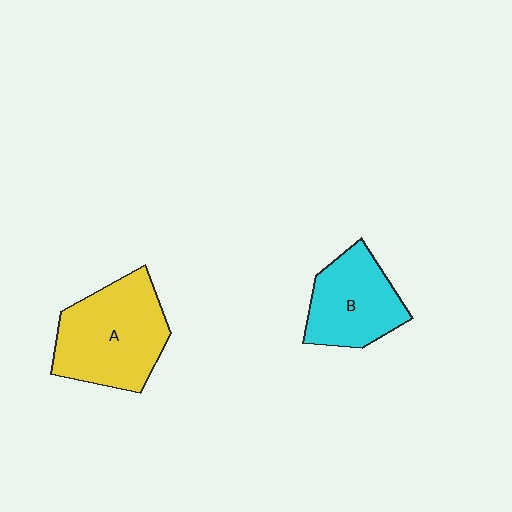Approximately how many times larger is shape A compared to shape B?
Approximately 1.4 times.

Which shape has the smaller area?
Shape B (cyan).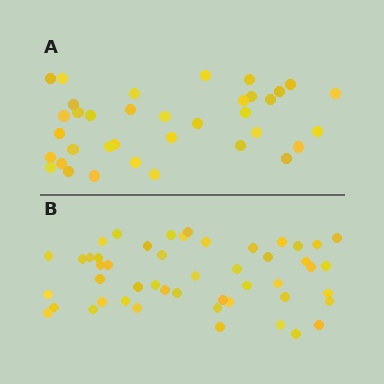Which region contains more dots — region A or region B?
Region B (the bottom region) has more dots.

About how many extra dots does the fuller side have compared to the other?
Region B has approximately 15 more dots than region A.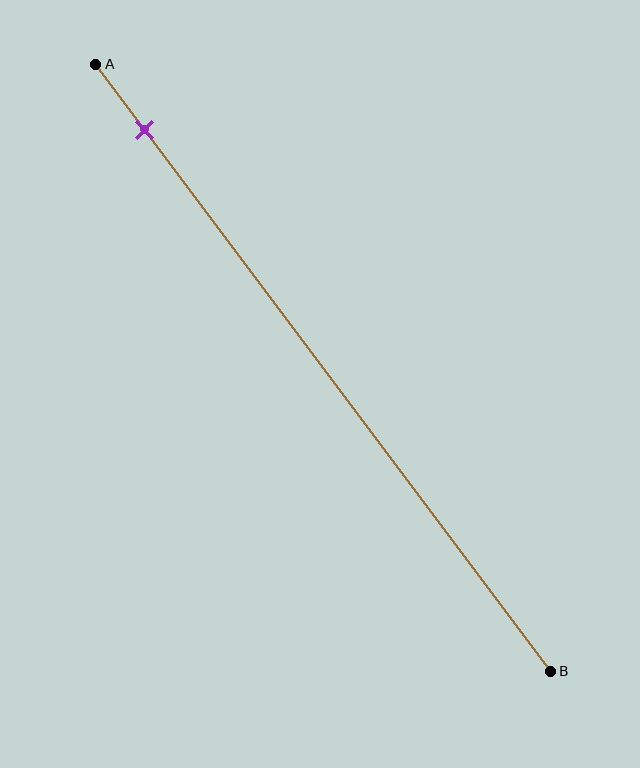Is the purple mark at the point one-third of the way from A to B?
No, the mark is at about 10% from A, not at the 33% one-third point.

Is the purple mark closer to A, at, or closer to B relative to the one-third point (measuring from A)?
The purple mark is closer to point A than the one-third point of segment AB.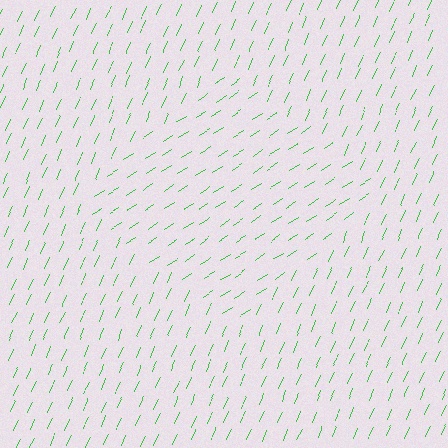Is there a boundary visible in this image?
Yes, there is a texture boundary formed by a change in line orientation.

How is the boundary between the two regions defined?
The boundary is defined purely by a change in line orientation (approximately 32 degrees difference). All lines are the same color and thickness.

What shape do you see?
I see a diamond.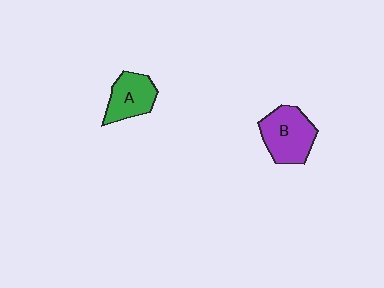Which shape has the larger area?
Shape B (purple).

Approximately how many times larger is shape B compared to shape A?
Approximately 1.3 times.